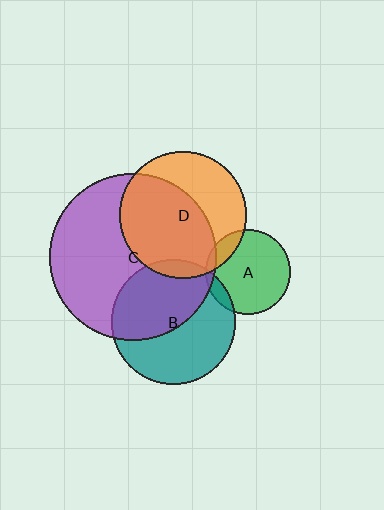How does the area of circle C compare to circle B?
Approximately 1.8 times.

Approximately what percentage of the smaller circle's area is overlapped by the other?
Approximately 5%.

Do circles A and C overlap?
Yes.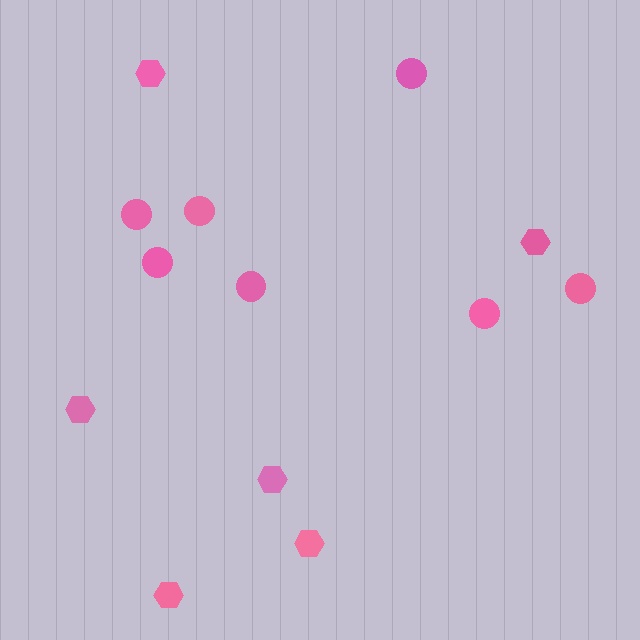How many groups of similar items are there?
There are 2 groups: one group of hexagons (6) and one group of circles (7).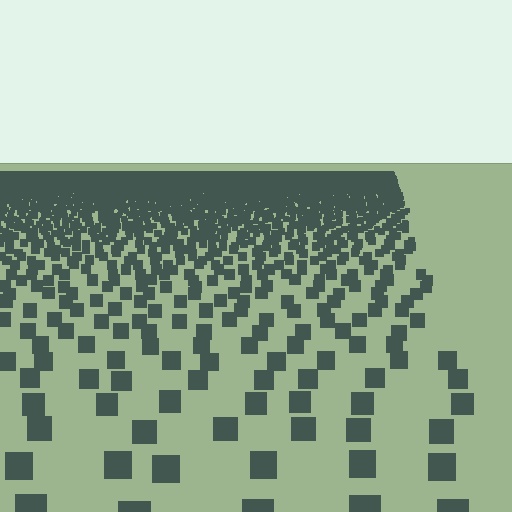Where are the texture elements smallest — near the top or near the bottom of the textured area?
Near the top.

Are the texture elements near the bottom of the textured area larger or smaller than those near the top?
Larger. Near the bottom, elements are closer to the viewer and appear at a bigger on-screen size.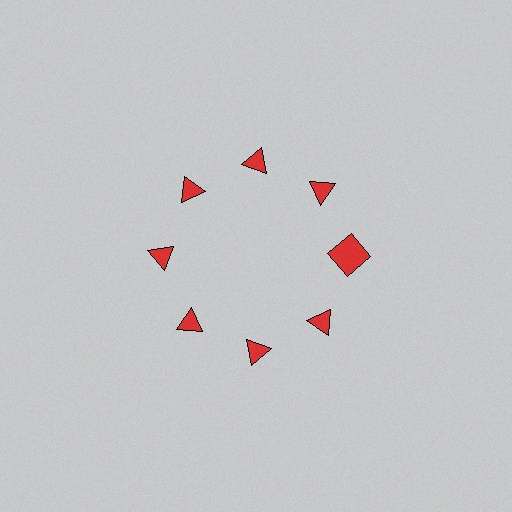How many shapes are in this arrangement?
There are 8 shapes arranged in a ring pattern.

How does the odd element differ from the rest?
It has a different shape: square instead of triangle.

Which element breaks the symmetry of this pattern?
The red square at roughly the 3 o'clock position breaks the symmetry. All other shapes are red triangles.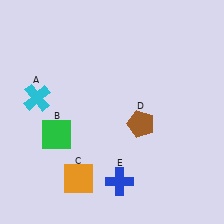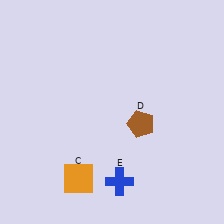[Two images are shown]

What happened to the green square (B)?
The green square (B) was removed in Image 2. It was in the bottom-left area of Image 1.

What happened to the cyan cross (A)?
The cyan cross (A) was removed in Image 2. It was in the top-left area of Image 1.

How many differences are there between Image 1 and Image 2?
There are 2 differences between the two images.